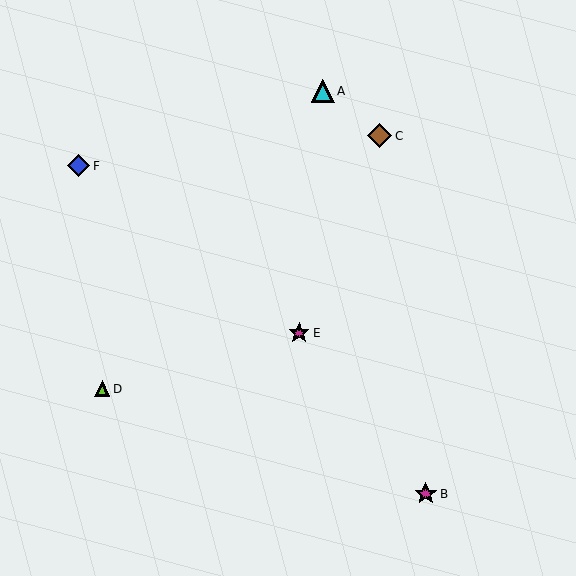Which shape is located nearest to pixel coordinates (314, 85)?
The cyan triangle (labeled A) at (323, 91) is nearest to that location.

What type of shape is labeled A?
Shape A is a cyan triangle.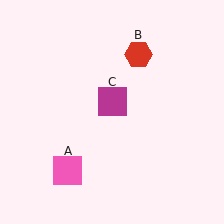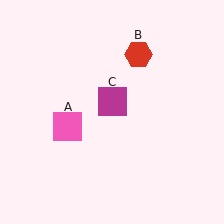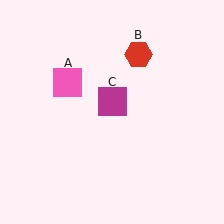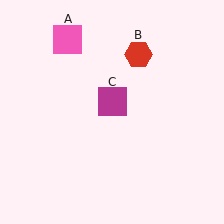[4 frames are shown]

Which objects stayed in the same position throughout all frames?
Red hexagon (object B) and magenta square (object C) remained stationary.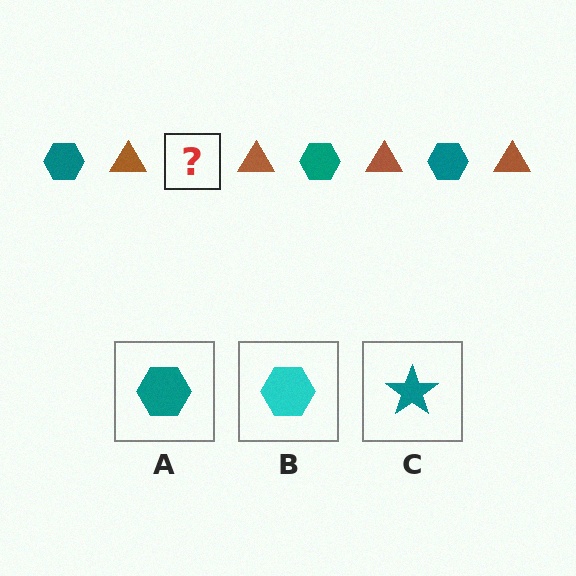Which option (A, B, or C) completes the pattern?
A.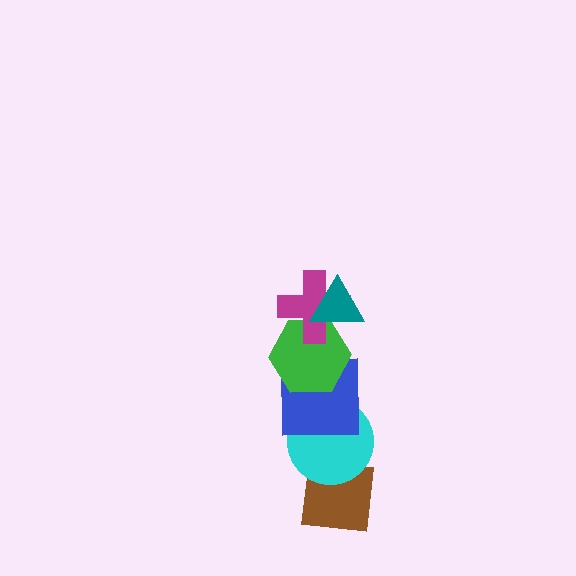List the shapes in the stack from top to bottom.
From top to bottom: the teal triangle, the magenta cross, the green hexagon, the blue square, the cyan circle, the brown square.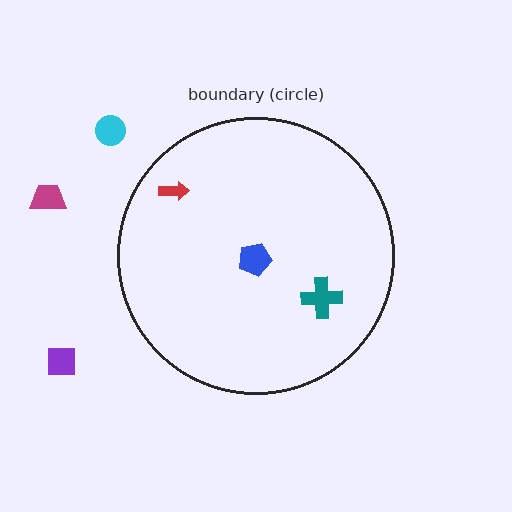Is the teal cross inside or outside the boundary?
Inside.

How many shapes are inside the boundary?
3 inside, 3 outside.